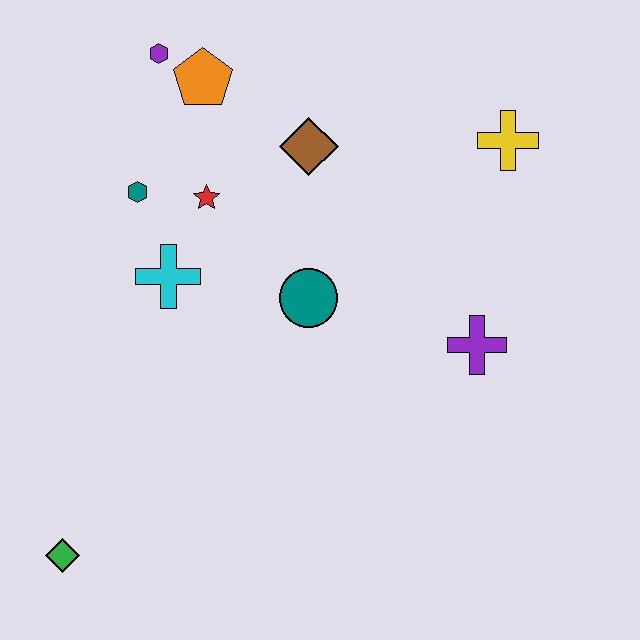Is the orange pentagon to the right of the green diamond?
Yes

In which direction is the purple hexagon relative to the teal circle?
The purple hexagon is above the teal circle.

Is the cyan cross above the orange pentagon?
No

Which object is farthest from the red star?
The green diamond is farthest from the red star.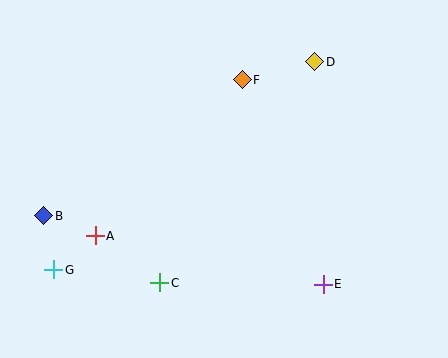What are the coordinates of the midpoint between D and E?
The midpoint between D and E is at (319, 173).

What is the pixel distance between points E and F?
The distance between E and F is 220 pixels.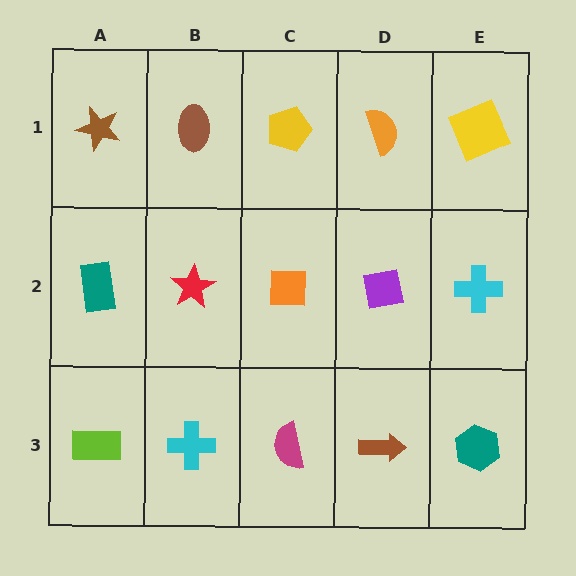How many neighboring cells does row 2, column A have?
3.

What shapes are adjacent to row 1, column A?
A teal rectangle (row 2, column A), a brown ellipse (row 1, column B).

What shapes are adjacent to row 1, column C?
An orange square (row 2, column C), a brown ellipse (row 1, column B), an orange semicircle (row 1, column D).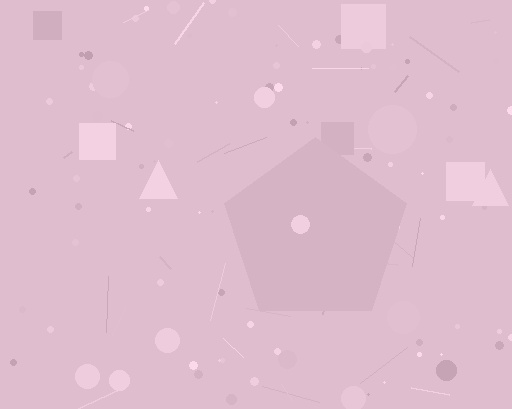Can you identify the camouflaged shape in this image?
The camouflaged shape is a pentagon.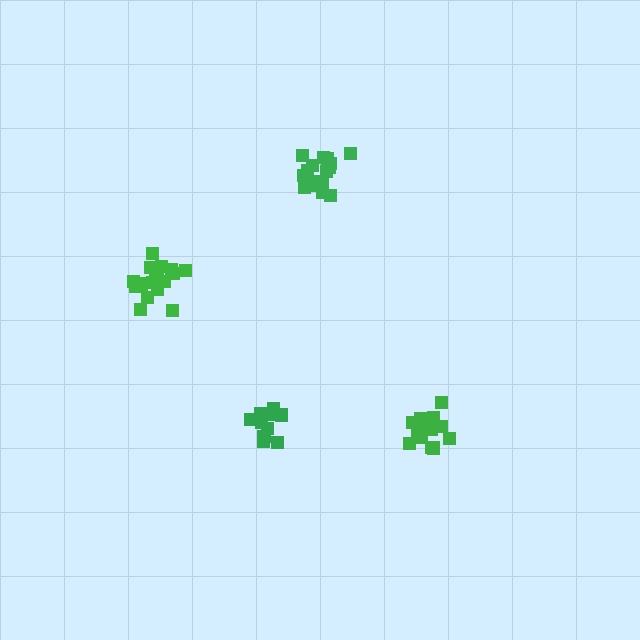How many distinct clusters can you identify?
There are 4 distinct clusters.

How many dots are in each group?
Group 1: 16 dots, Group 2: 19 dots, Group 3: 17 dots, Group 4: 13 dots (65 total).